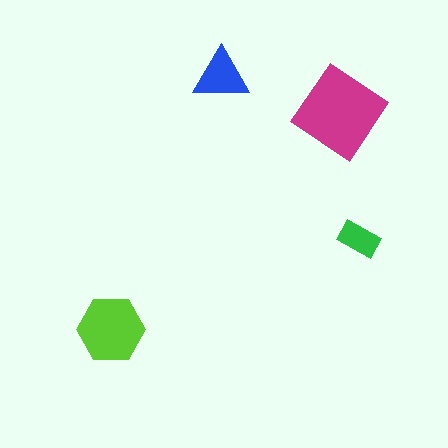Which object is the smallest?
The green rectangle.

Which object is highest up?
The blue triangle is topmost.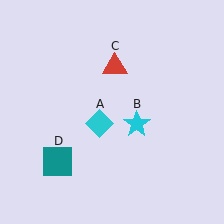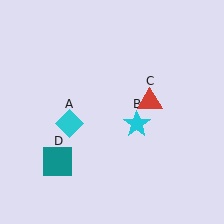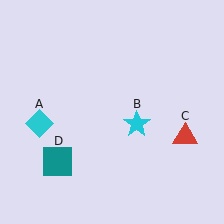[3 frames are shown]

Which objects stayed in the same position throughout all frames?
Cyan star (object B) and teal square (object D) remained stationary.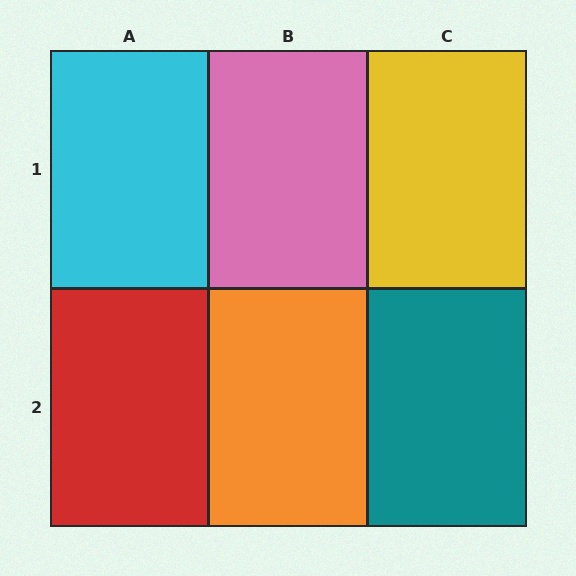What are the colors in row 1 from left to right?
Cyan, pink, yellow.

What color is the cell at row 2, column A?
Red.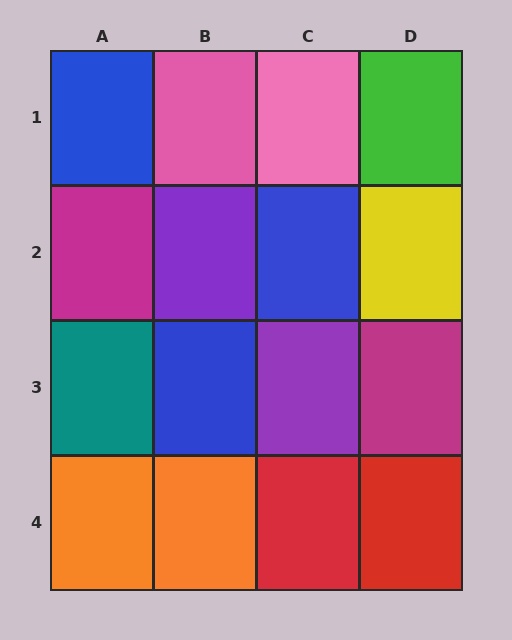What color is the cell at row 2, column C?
Blue.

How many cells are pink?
2 cells are pink.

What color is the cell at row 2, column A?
Magenta.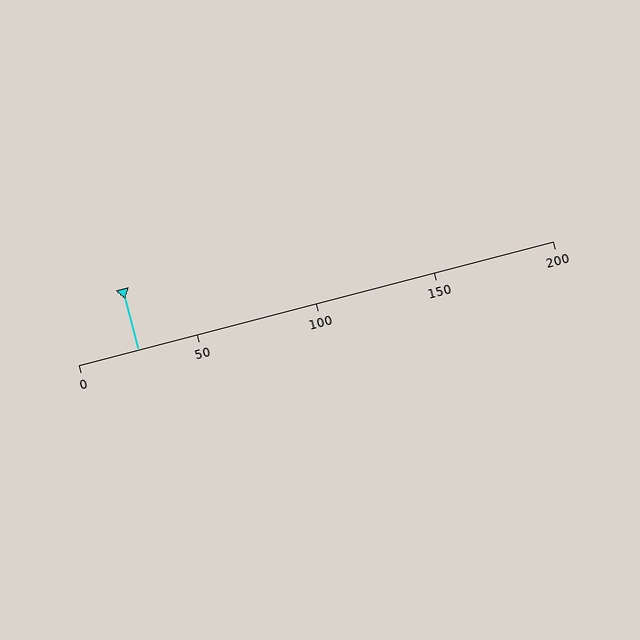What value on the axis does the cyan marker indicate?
The marker indicates approximately 25.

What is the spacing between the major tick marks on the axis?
The major ticks are spaced 50 apart.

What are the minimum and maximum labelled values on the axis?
The axis runs from 0 to 200.